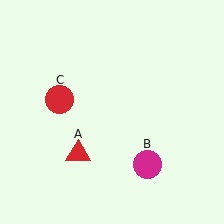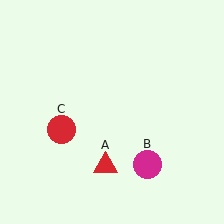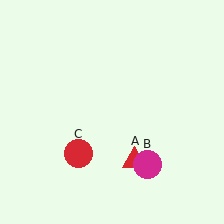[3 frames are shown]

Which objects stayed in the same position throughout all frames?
Magenta circle (object B) remained stationary.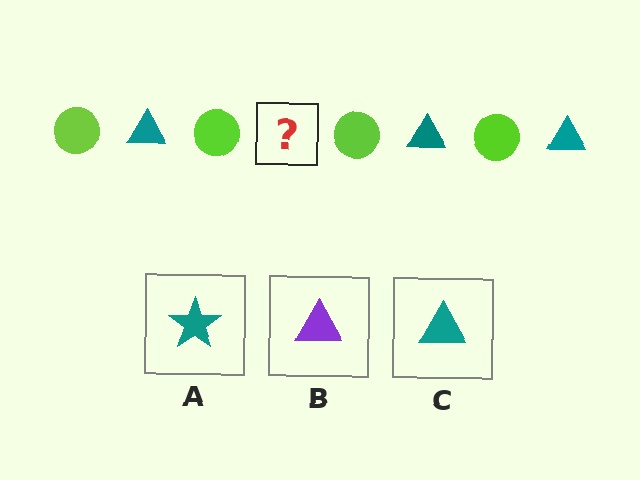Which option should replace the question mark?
Option C.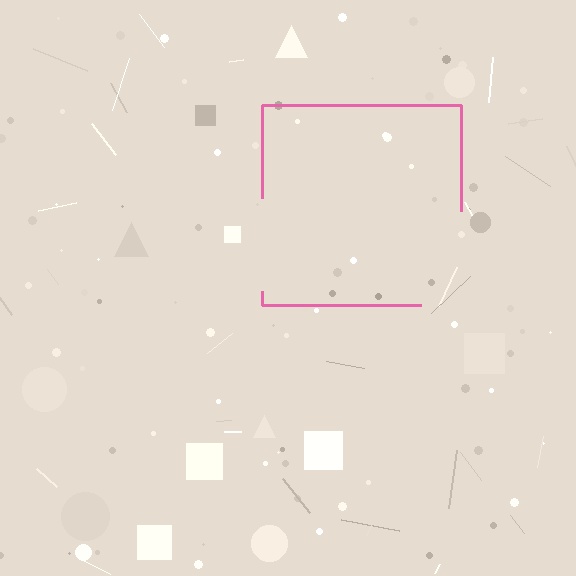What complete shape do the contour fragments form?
The contour fragments form a square.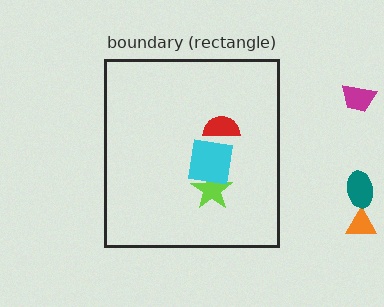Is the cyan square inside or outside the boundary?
Inside.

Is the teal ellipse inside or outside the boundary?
Outside.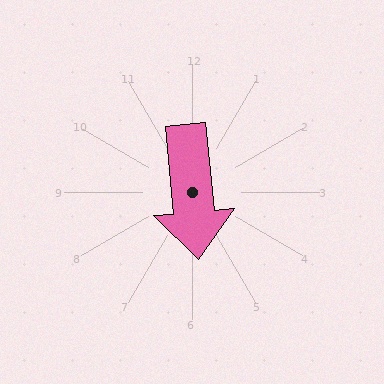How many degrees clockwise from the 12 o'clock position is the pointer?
Approximately 175 degrees.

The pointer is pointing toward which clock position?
Roughly 6 o'clock.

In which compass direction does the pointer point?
South.